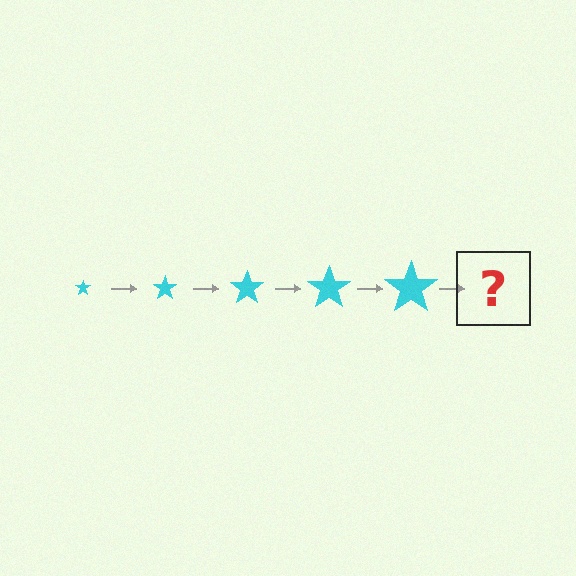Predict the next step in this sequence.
The next step is a cyan star, larger than the previous one.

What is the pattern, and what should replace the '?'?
The pattern is that the star gets progressively larger each step. The '?' should be a cyan star, larger than the previous one.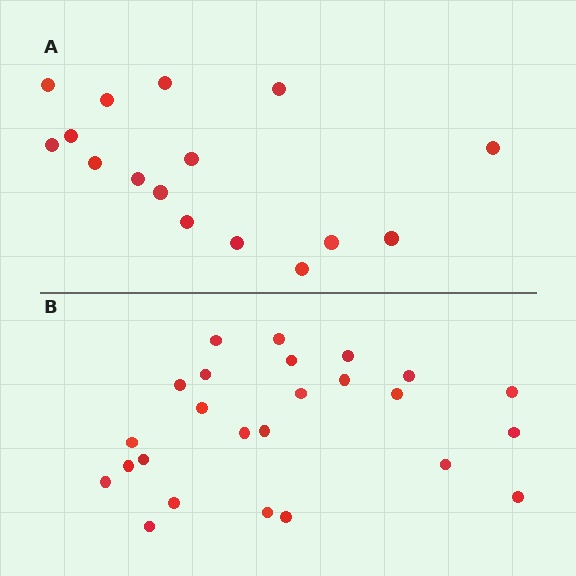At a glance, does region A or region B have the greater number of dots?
Region B (the bottom region) has more dots.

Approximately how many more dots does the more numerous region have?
Region B has roughly 8 or so more dots than region A.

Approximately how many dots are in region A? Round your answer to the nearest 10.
About 20 dots. (The exact count is 16, which rounds to 20.)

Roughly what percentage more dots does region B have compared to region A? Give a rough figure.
About 55% more.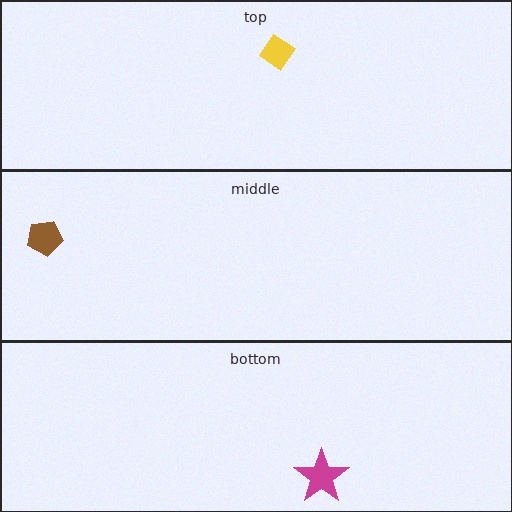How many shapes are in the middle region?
1.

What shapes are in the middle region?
The brown pentagon.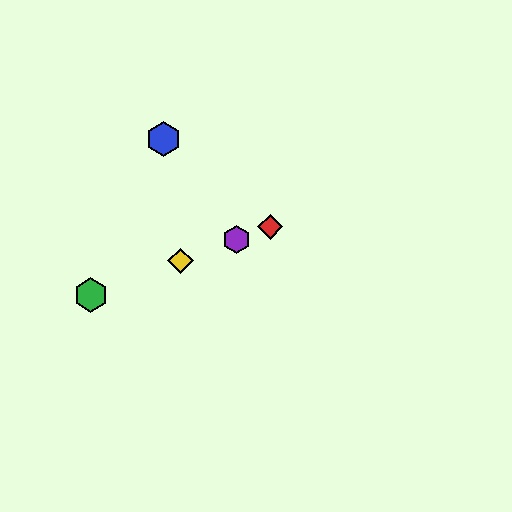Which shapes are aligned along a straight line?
The red diamond, the green hexagon, the yellow diamond, the purple hexagon are aligned along a straight line.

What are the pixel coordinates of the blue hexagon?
The blue hexagon is at (163, 139).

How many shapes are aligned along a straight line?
4 shapes (the red diamond, the green hexagon, the yellow diamond, the purple hexagon) are aligned along a straight line.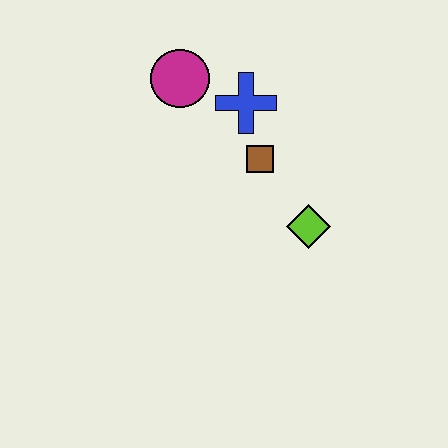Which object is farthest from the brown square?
The magenta circle is farthest from the brown square.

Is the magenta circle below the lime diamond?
No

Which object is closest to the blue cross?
The brown square is closest to the blue cross.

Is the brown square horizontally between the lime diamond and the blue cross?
Yes